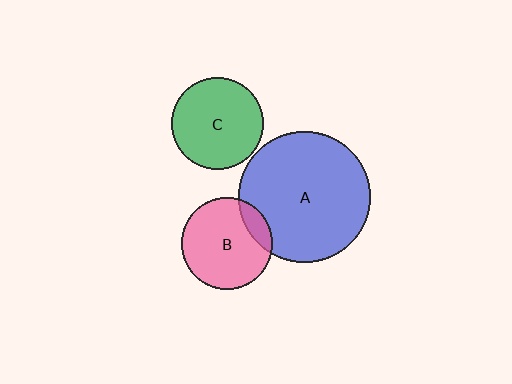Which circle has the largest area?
Circle A (blue).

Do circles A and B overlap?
Yes.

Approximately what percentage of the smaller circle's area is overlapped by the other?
Approximately 15%.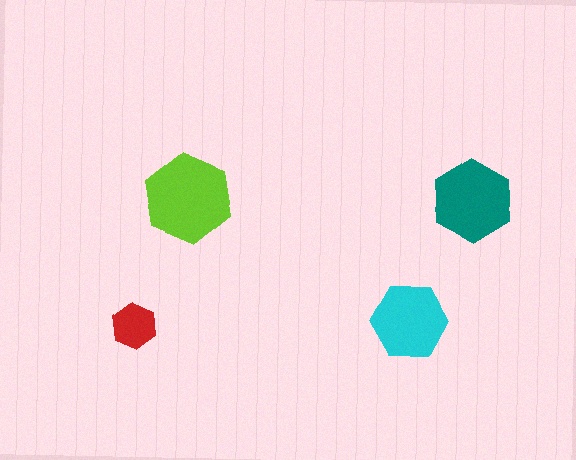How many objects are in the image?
There are 4 objects in the image.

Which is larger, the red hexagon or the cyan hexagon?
The cyan one.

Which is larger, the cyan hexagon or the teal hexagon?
The teal one.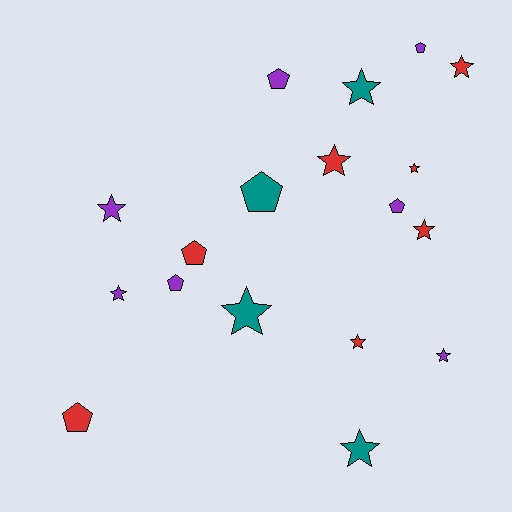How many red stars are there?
There are 5 red stars.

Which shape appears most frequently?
Star, with 11 objects.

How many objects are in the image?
There are 18 objects.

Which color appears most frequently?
Red, with 7 objects.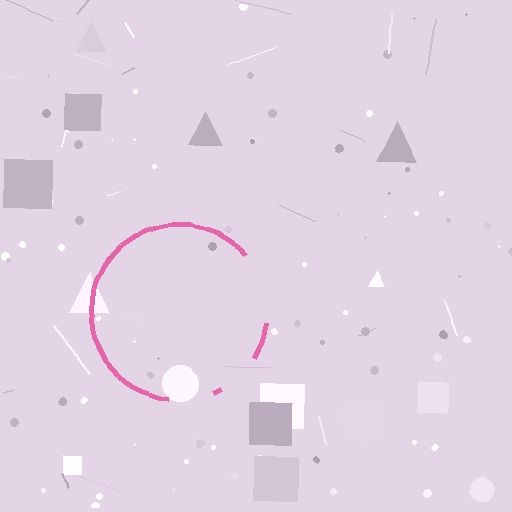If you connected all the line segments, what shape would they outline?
They would outline a circle.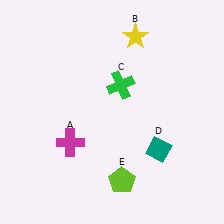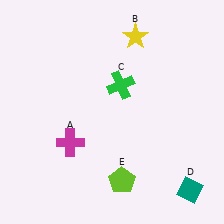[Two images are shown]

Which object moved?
The teal diamond (D) moved down.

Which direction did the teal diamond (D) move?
The teal diamond (D) moved down.